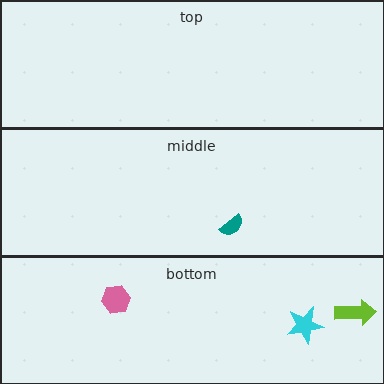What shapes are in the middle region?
The teal semicircle.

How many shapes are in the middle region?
1.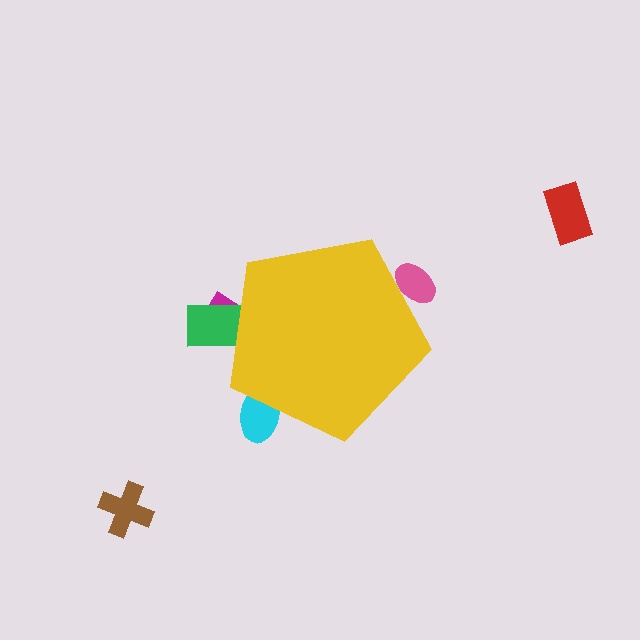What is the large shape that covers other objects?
A yellow pentagon.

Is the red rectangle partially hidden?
No, the red rectangle is fully visible.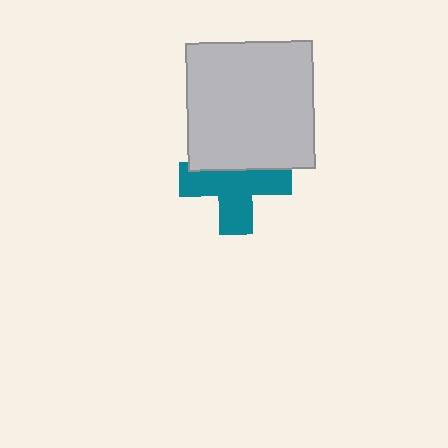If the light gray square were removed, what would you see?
You would see the complete teal cross.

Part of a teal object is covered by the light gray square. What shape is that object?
It is a cross.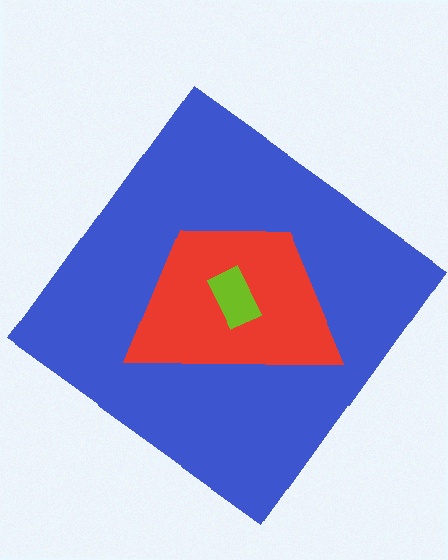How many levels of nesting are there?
3.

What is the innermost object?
The lime rectangle.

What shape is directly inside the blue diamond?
The red trapezoid.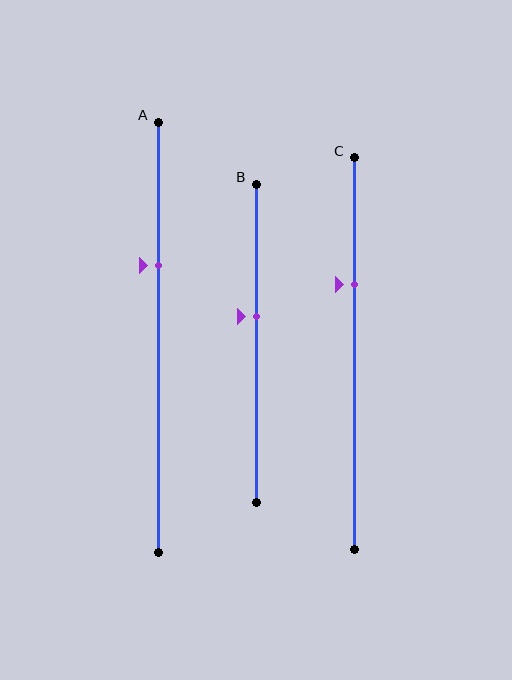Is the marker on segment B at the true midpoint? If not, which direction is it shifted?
No, the marker on segment B is shifted upward by about 8% of the segment length.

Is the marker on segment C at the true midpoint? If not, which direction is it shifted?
No, the marker on segment C is shifted upward by about 18% of the segment length.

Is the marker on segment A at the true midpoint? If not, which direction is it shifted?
No, the marker on segment A is shifted upward by about 17% of the segment length.